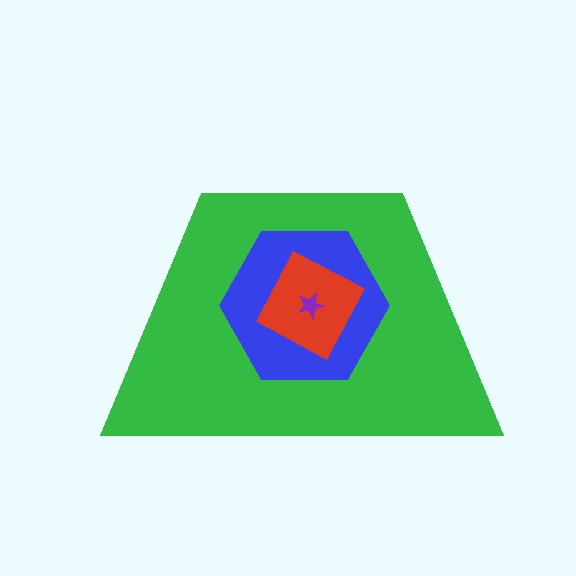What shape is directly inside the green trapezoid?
The blue hexagon.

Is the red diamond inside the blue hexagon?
Yes.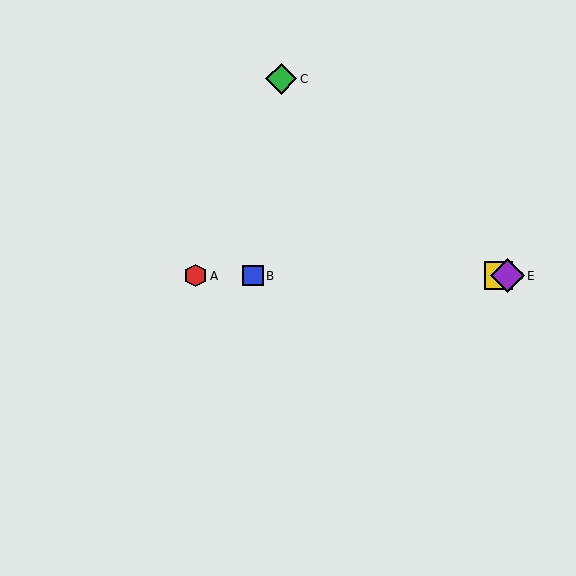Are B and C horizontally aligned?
No, B is at y≈276 and C is at y≈79.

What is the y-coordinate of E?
Object E is at y≈276.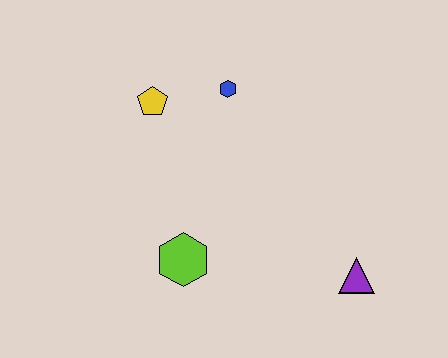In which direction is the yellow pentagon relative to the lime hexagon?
The yellow pentagon is above the lime hexagon.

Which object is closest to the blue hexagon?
The yellow pentagon is closest to the blue hexagon.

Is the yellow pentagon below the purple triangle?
No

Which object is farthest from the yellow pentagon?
The purple triangle is farthest from the yellow pentagon.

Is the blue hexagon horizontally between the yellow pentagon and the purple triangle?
Yes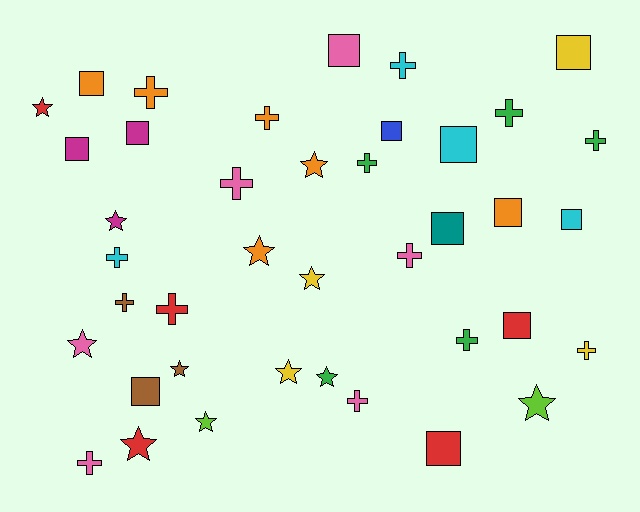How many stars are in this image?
There are 12 stars.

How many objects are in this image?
There are 40 objects.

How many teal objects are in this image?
There is 1 teal object.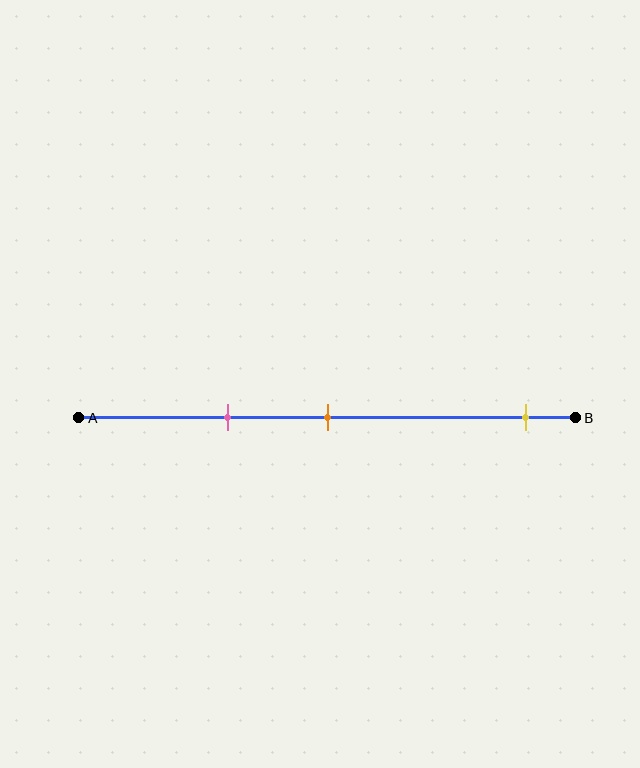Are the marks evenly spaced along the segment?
No, the marks are not evenly spaced.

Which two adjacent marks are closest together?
The pink and orange marks are the closest adjacent pair.